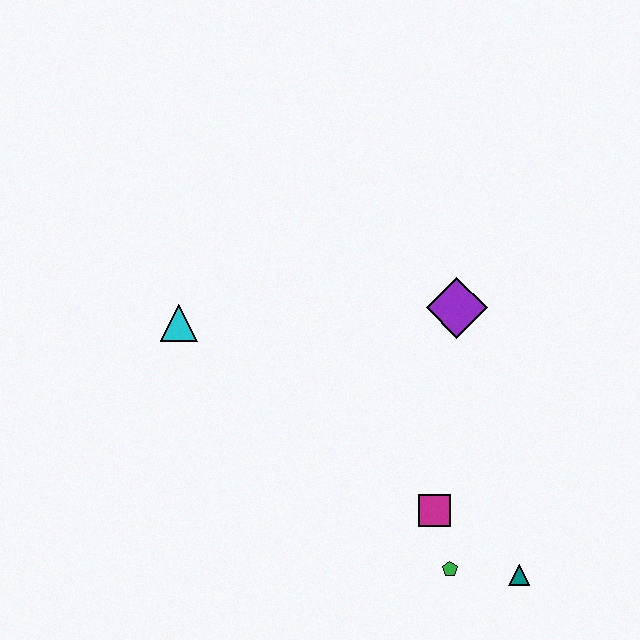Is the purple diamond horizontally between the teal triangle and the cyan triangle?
Yes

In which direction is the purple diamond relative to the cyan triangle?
The purple diamond is to the right of the cyan triangle.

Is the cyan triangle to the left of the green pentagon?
Yes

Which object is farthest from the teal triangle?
The cyan triangle is farthest from the teal triangle.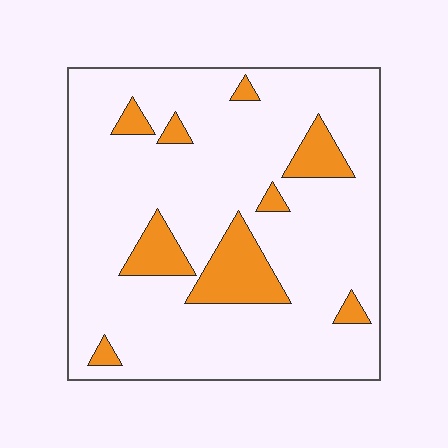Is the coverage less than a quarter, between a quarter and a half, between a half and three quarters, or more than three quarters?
Less than a quarter.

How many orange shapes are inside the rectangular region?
9.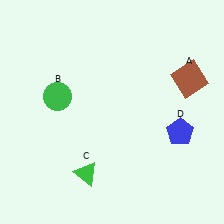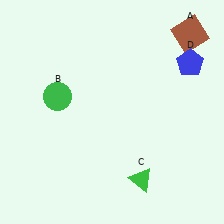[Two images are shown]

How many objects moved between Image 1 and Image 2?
3 objects moved between the two images.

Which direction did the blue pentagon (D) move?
The blue pentagon (D) moved up.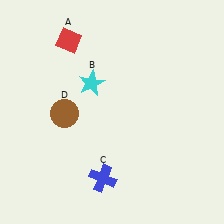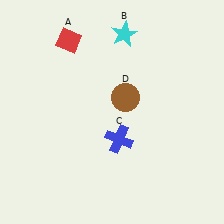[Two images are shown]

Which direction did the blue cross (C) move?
The blue cross (C) moved up.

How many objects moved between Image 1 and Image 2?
3 objects moved between the two images.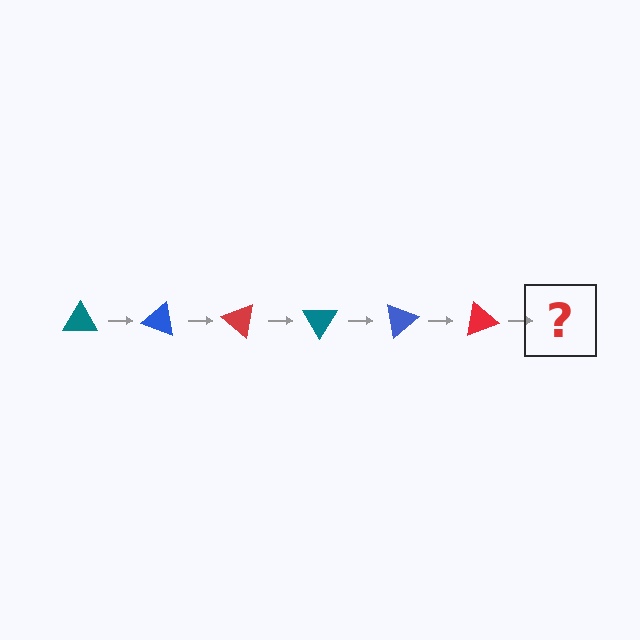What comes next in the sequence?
The next element should be a teal triangle, rotated 120 degrees from the start.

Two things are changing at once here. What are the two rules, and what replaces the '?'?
The two rules are that it rotates 20 degrees each step and the color cycles through teal, blue, and red. The '?' should be a teal triangle, rotated 120 degrees from the start.